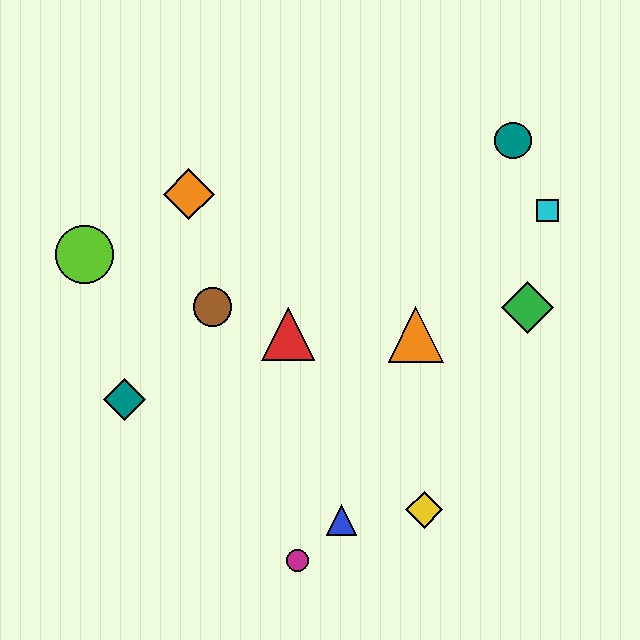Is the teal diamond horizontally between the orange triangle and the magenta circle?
No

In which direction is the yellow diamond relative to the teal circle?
The yellow diamond is below the teal circle.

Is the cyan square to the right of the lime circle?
Yes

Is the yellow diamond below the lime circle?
Yes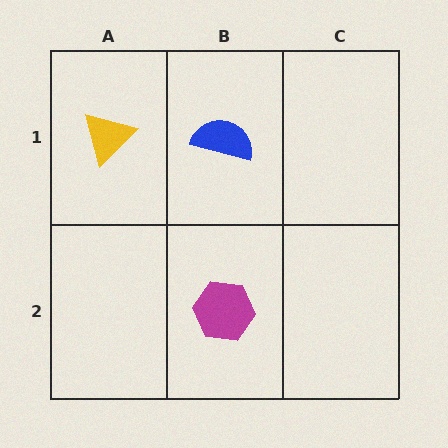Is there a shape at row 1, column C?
No, that cell is empty.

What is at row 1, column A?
A yellow triangle.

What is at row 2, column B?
A magenta hexagon.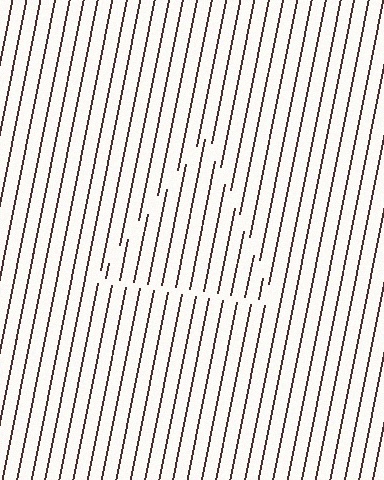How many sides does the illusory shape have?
3 sides — the line-ends trace a triangle.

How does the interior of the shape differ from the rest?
The interior of the shape contains the same grating, shifted by half a period — the contour is defined by the phase discontinuity where line-ends from the inner and outer gratings abut.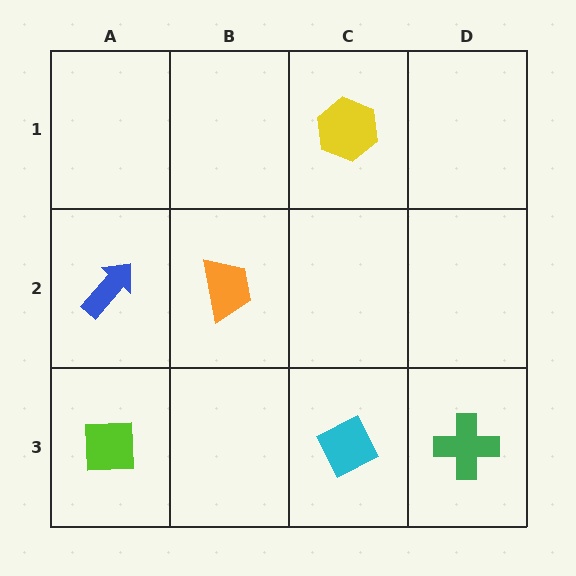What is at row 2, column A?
A blue arrow.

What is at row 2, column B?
An orange trapezoid.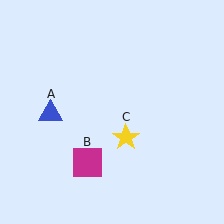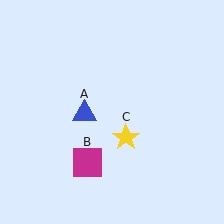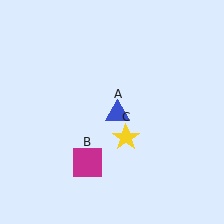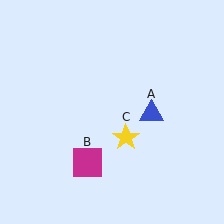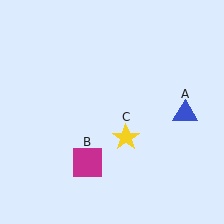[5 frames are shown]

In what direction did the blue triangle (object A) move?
The blue triangle (object A) moved right.